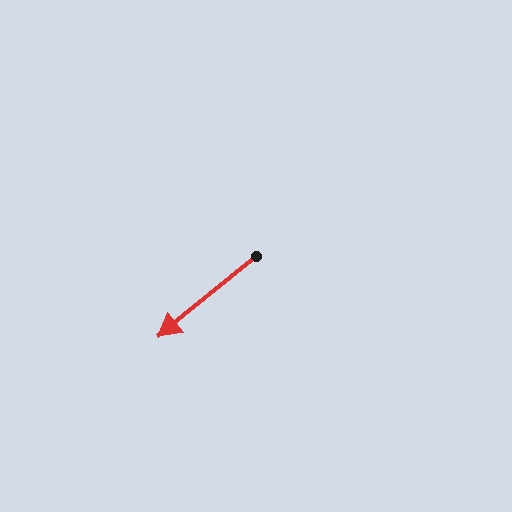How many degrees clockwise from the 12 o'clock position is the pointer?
Approximately 231 degrees.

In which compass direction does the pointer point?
Southwest.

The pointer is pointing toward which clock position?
Roughly 8 o'clock.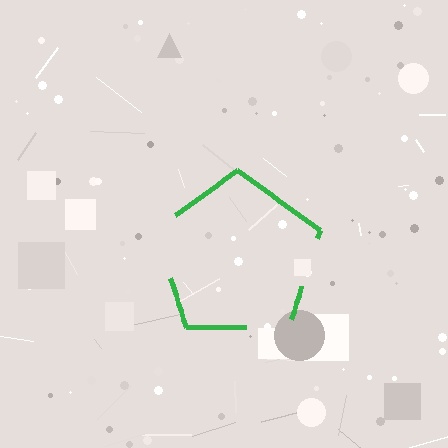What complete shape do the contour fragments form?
The contour fragments form a pentagon.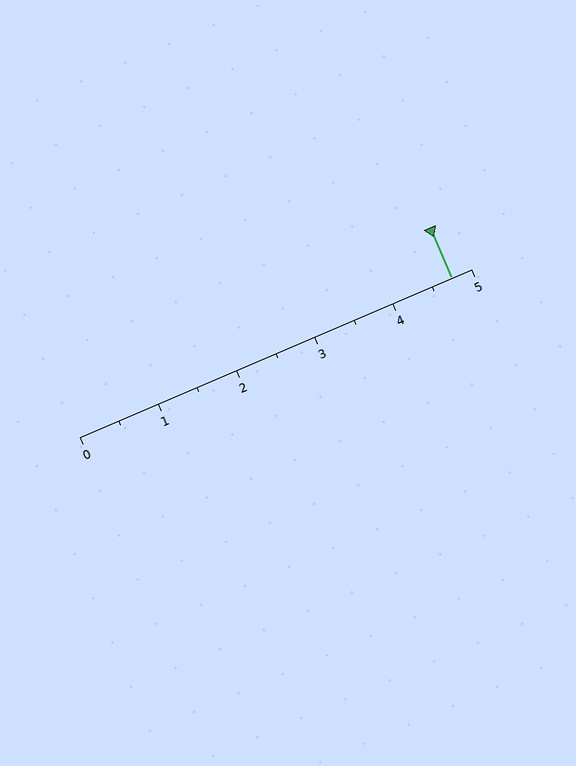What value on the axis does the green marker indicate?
The marker indicates approximately 4.8.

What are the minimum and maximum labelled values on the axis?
The axis runs from 0 to 5.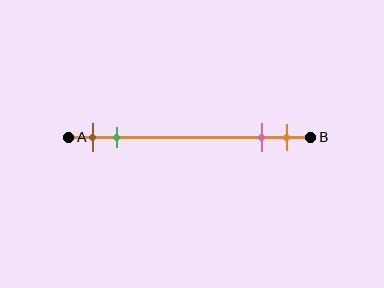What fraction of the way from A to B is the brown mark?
The brown mark is approximately 10% (0.1) of the way from A to B.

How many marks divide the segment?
There are 4 marks dividing the segment.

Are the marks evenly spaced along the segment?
No, the marks are not evenly spaced.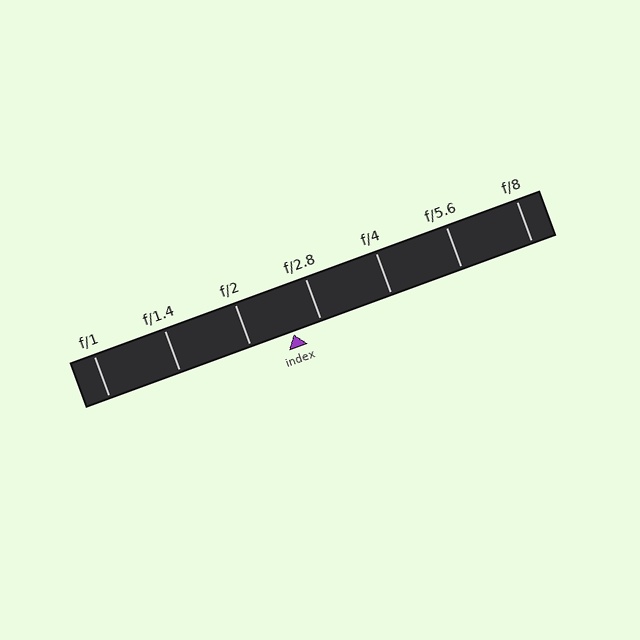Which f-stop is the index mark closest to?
The index mark is closest to f/2.8.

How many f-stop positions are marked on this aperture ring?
There are 7 f-stop positions marked.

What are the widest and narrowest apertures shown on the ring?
The widest aperture shown is f/1 and the narrowest is f/8.